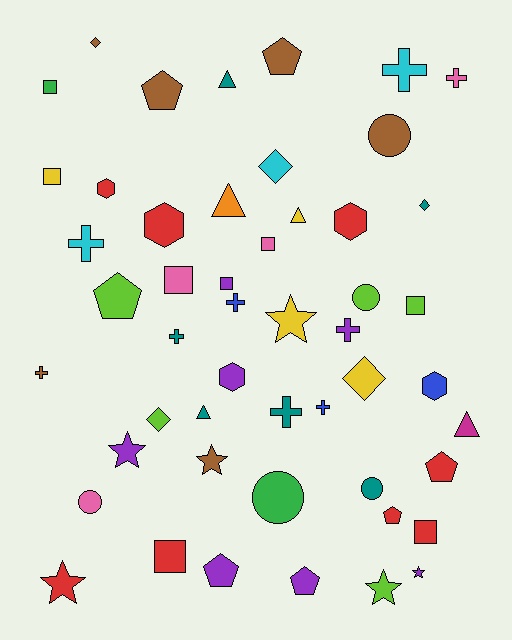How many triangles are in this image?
There are 5 triangles.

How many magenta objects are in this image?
There is 1 magenta object.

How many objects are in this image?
There are 50 objects.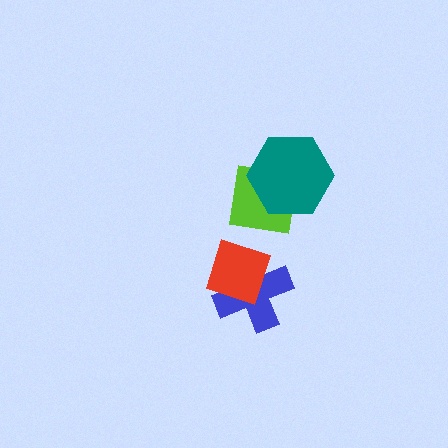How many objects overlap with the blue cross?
1 object overlaps with the blue cross.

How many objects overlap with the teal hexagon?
1 object overlaps with the teal hexagon.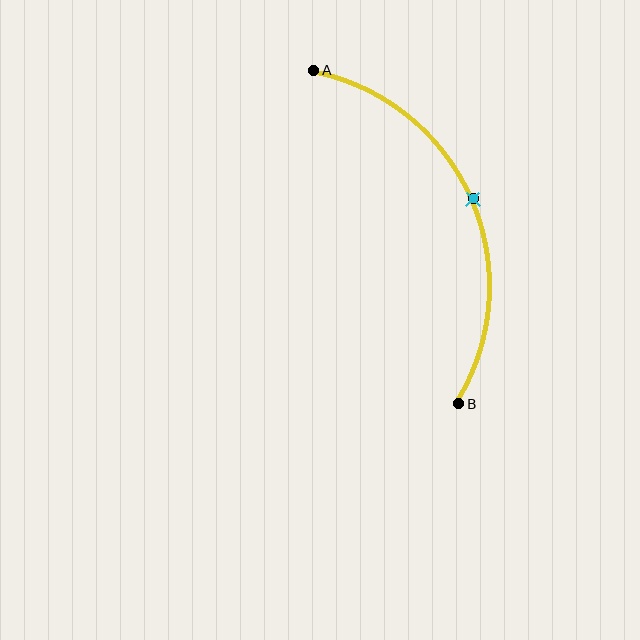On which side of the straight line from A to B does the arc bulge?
The arc bulges to the right of the straight line connecting A and B.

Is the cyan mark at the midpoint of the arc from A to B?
Yes. The cyan mark lies on the arc at equal arc-length from both A and B — it is the arc midpoint.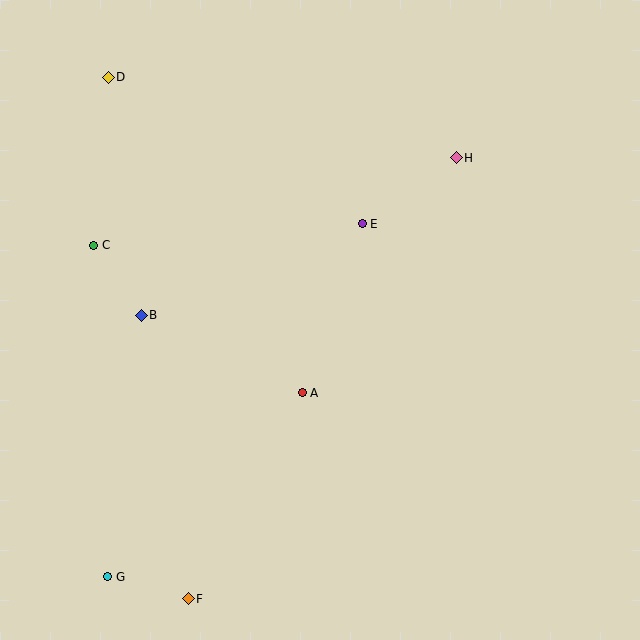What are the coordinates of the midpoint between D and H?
The midpoint between D and H is at (282, 118).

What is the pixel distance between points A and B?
The distance between A and B is 179 pixels.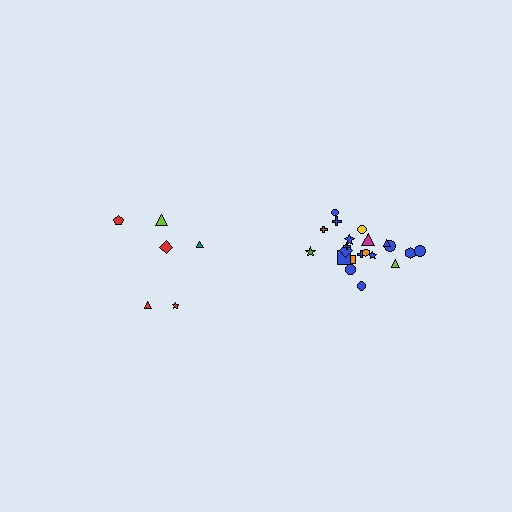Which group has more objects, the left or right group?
The right group.